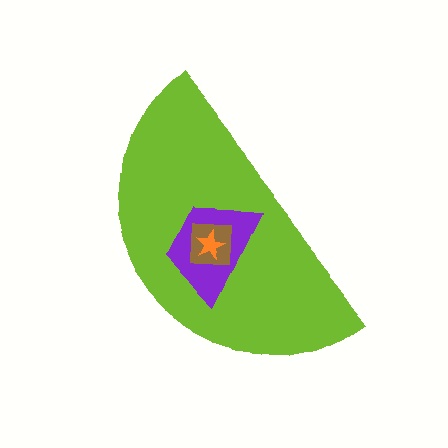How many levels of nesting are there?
4.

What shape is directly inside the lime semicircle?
The purple trapezoid.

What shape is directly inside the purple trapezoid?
The brown square.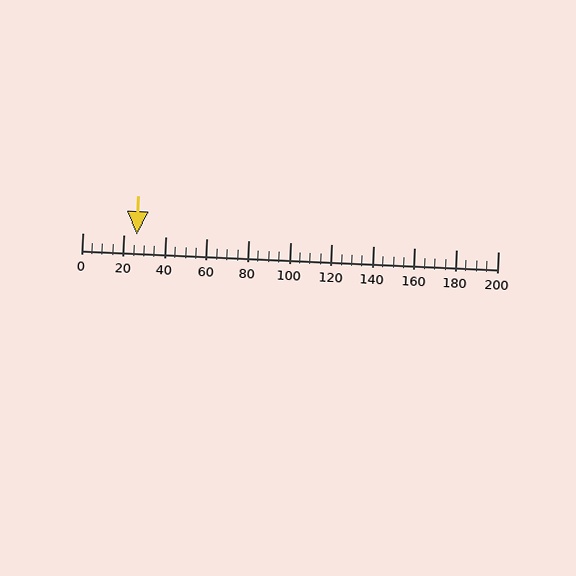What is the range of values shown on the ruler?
The ruler shows values from 0 to 200.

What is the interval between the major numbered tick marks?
The major tick marks are spaced 20 units apart.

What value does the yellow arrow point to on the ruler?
The yellow arrow points to approximately 26.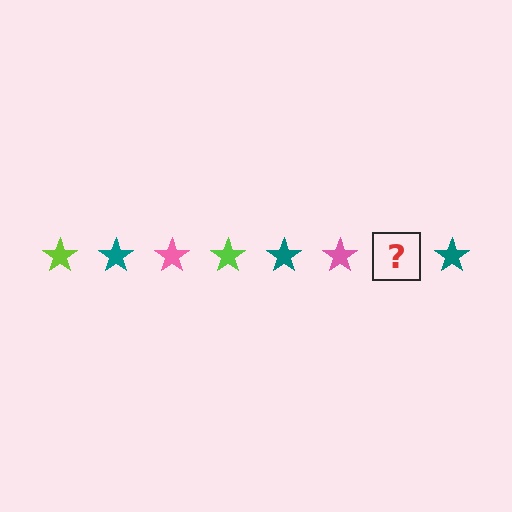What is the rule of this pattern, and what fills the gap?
The rule is that the pattern cycles through lime, teal, pink stars. The gap should be filled with a lime star.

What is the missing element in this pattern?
The missing element is a lime star.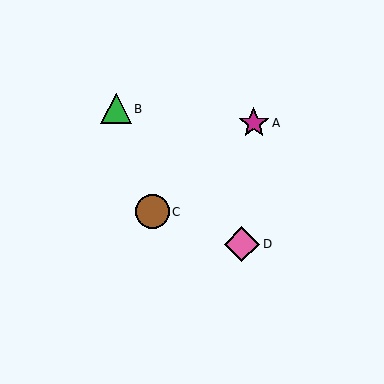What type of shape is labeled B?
Shape B is a green triangle.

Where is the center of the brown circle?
The center of the brown circle is at (153, 212).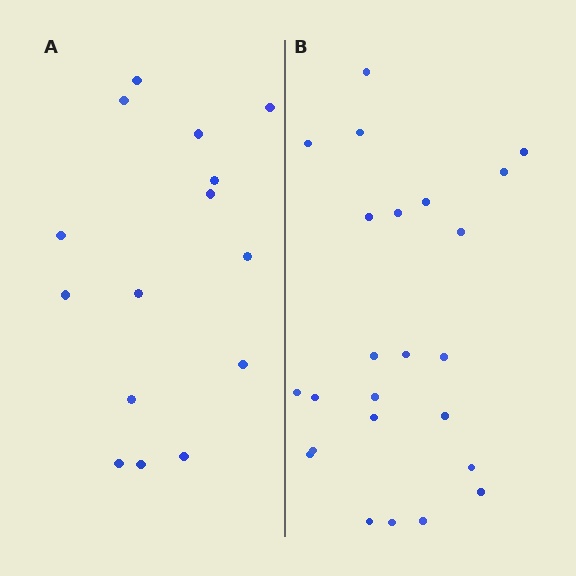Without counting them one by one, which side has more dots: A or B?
Region B (the right region) has more dots.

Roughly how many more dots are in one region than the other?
Region B has roughly 8 or so more dots than region A.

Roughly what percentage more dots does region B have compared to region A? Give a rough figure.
About 60% more.